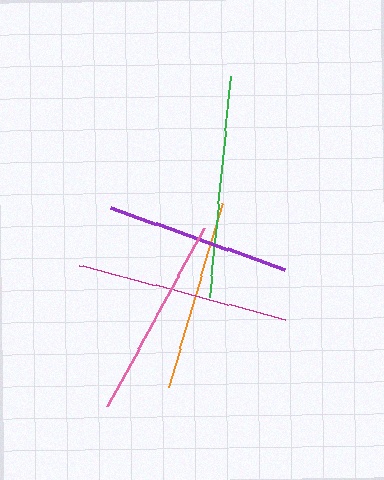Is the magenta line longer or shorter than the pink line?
The magenta line is longer than the pink line.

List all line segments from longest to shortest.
From longest to shortest: green, magenta, pink, orange, purple.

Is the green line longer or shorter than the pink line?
The green line is longer than the pink line.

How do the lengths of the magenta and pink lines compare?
The magenta and pink lines are approximately the same length.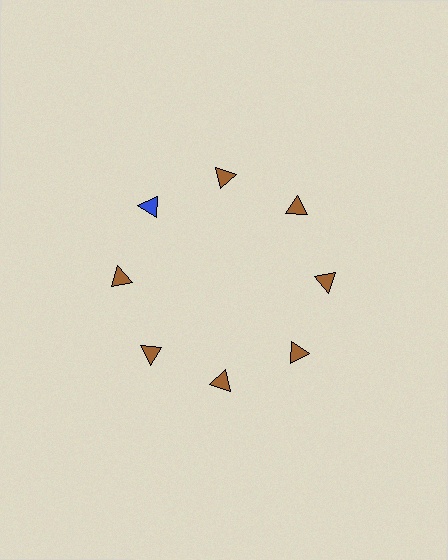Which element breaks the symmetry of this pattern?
The blue triangle at roughly the 10 o'clock position breaks the symmetry. All other shapes are brown triangles.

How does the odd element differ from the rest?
It has a different color: blue instead of brown.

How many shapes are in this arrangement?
There are 8 shapes arranged in a ring pattern.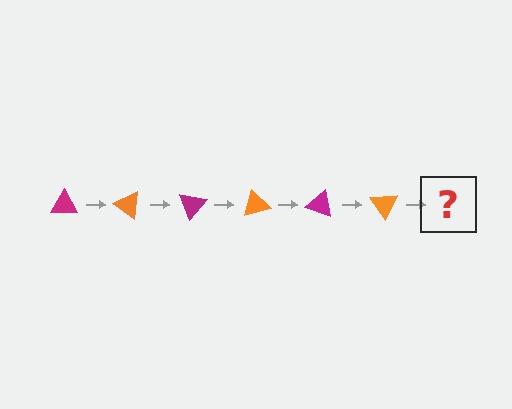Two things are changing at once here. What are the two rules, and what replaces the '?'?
The two rules are that it rotates 35 degrees each step and the color cycles through magenta and orange. The '?' should be a magenta triangle, rotated 210 degrees from the start.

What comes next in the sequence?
The next element should be a magenta triangle, rotated 210 degrees from the start.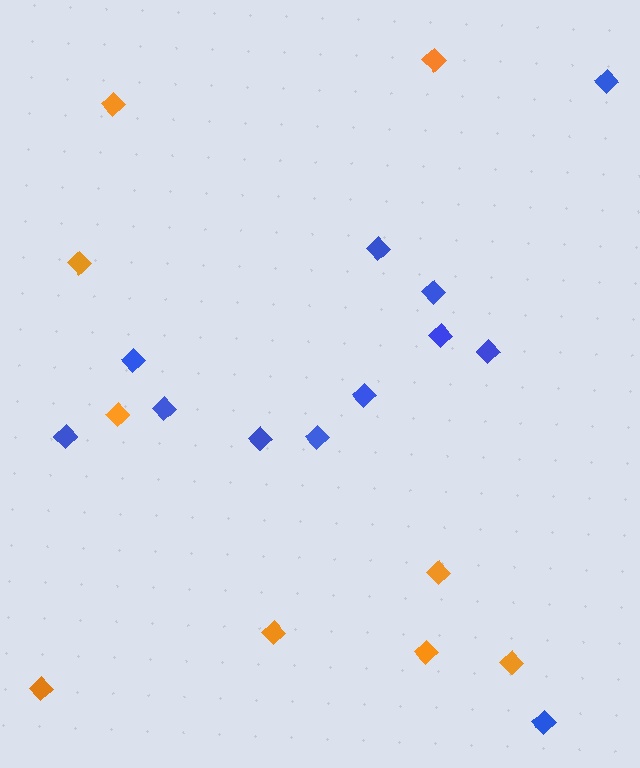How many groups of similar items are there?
There are 2 groups: one group of blue diamonds (12) and one group of orange diamonds (9).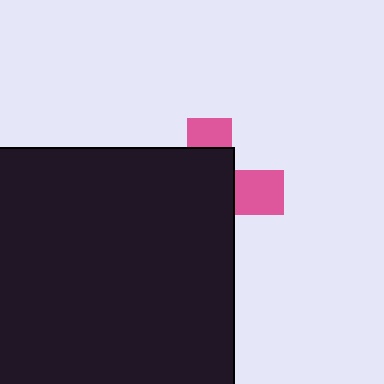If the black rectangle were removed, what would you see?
You would see the complete pink cross.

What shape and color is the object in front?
The object in front is a black rectangle.